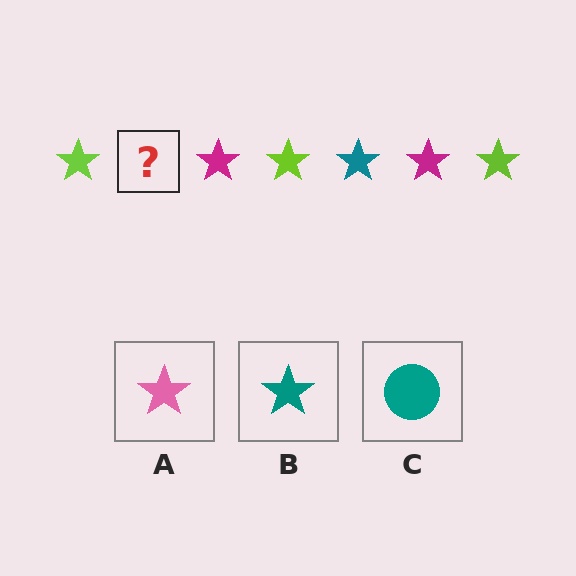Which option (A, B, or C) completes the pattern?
B.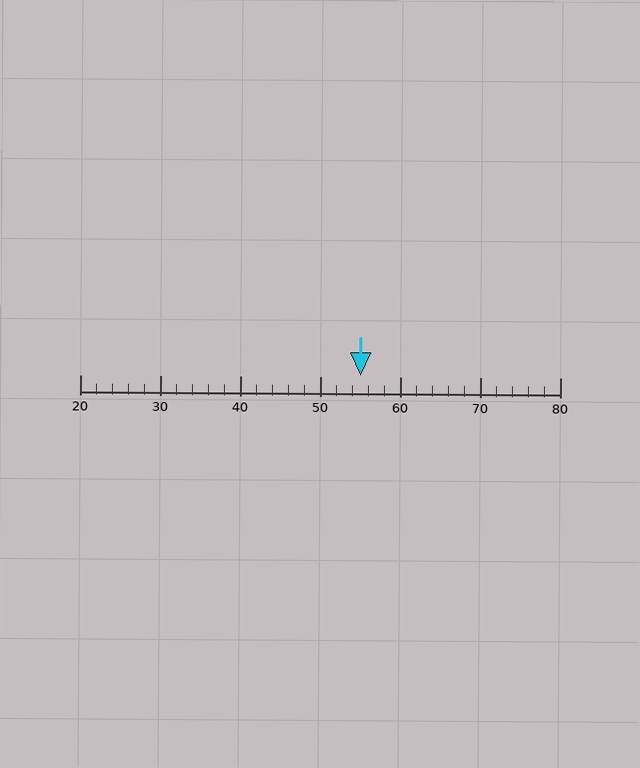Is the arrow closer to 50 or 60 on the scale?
The arrow is closer to 60.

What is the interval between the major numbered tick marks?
The major tick marks are spaced 10 units apart.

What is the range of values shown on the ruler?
The ruler shows values from 20 to 80.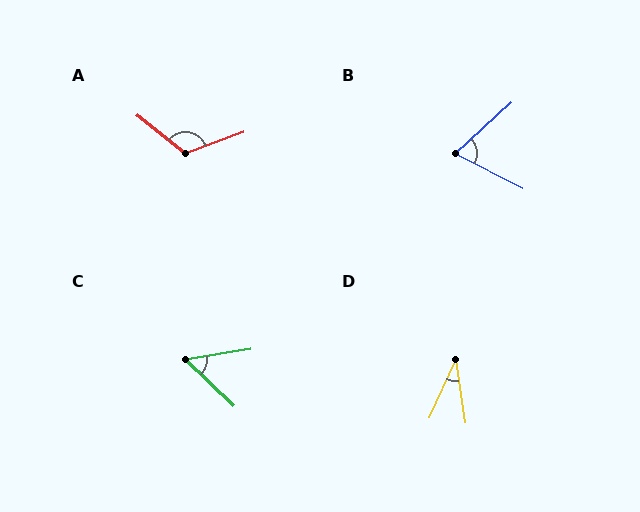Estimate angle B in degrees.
Approximately 70 degrees.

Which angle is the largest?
A, at approximately 121 degrees.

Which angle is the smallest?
D, at approximately 33 degrees.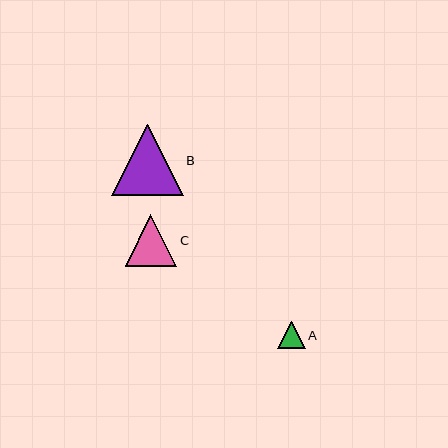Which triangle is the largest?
Triangle B is the largest with a size of approximately 72 pixels.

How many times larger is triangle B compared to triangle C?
Triangle B is approximately 1.4 times the size of triangle C.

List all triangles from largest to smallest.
From largest to smallest: B, C, A.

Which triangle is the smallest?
Triangle A is the smallest with a size of approximately 27 pixels.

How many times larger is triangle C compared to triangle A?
Triangle C is approximately 1.9 times the size of triangle A.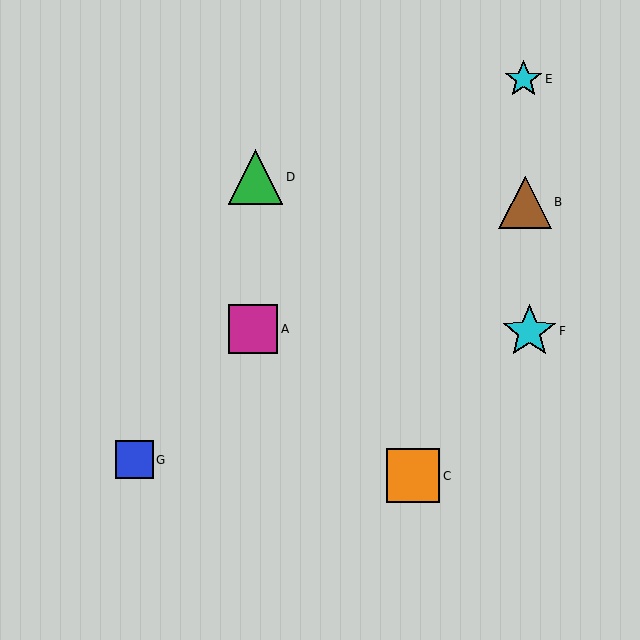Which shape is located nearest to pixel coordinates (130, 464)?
The blue square (labeled G) at (134, 460) is nearest to that location.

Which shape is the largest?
The green triangle (labeled D) is the largest.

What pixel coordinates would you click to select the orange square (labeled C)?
Click at (413, 476) to select the orange square C.